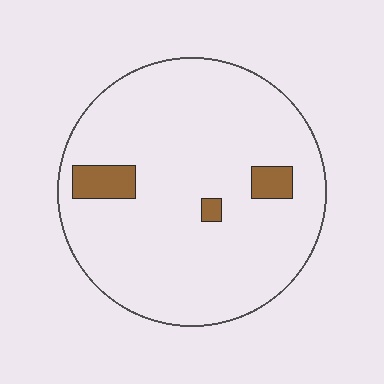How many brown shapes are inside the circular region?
3.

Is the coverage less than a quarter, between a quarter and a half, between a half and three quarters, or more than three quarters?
Less than a quarter.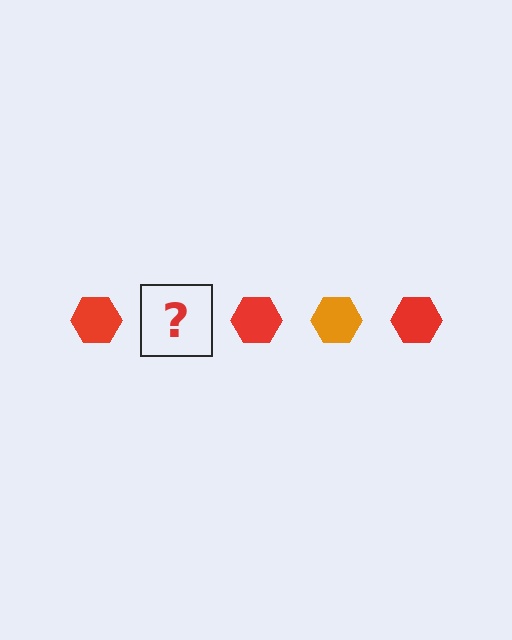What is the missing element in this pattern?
The missing element is an orange hexagon.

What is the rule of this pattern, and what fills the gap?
The rule is that the pattern cycles through red, orange hexagons. The gap should be filled with an orange hexagon.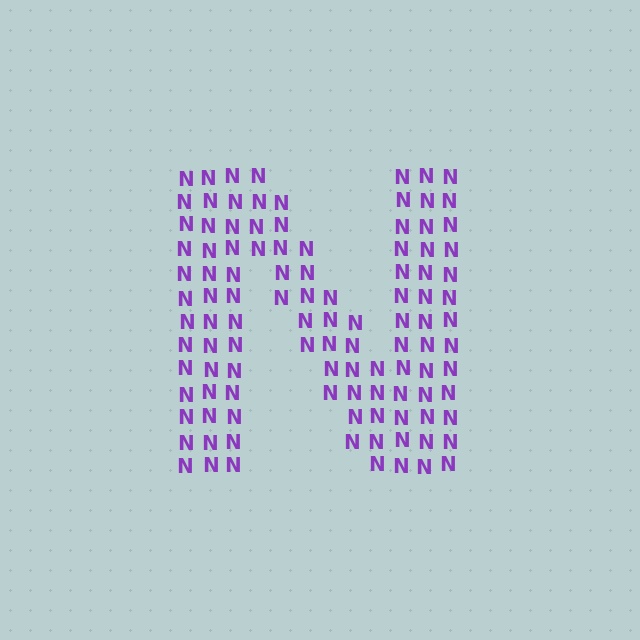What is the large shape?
The large shape is the letter N.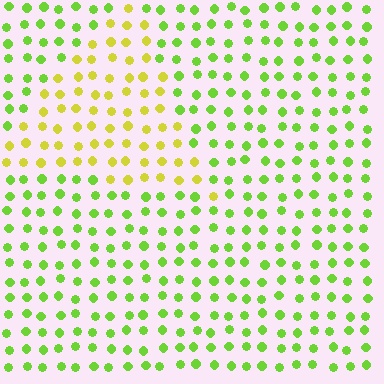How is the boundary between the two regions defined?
The boundary is defined purely by a slight shift in hue (about 38 degrees). Spacing, size, and orientation are identical on both sides.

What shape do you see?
I see a triangle.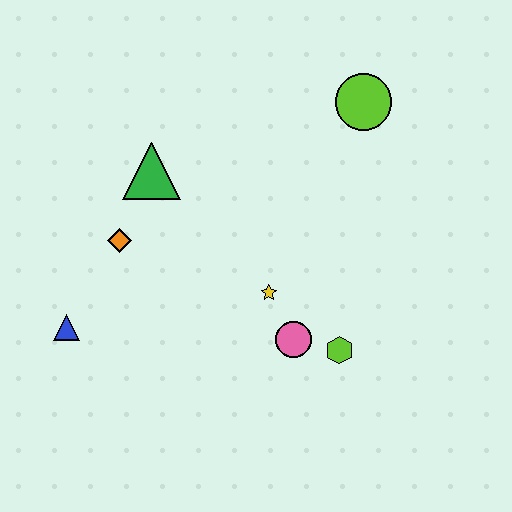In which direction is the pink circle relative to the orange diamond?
The pink circle is to the right of the orange diamond.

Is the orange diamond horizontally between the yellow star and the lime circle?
No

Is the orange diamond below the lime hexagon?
No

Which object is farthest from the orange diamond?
The lime circle is farthest from the orange diamond.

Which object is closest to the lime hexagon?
The pink circle is closest to the lime hexagon.